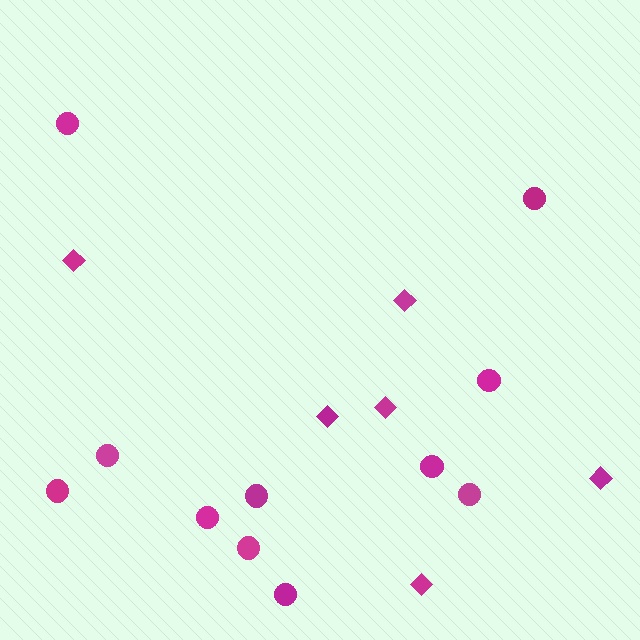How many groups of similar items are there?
There are 2 groups: one group of diamonds (6) and one group of circles (11).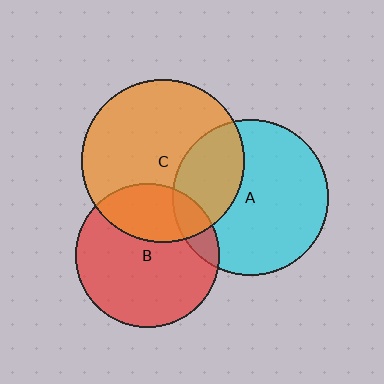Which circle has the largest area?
Circle C (orange).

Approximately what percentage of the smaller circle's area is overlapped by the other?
Approximately 30%.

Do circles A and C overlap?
Yes.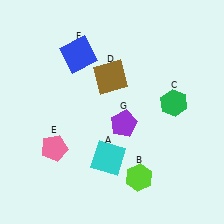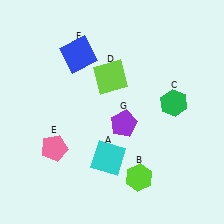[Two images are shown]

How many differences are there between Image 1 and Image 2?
There is 1 difference between the two images.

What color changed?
The square (D) changed from brown in Image 1 to lime in Image 2.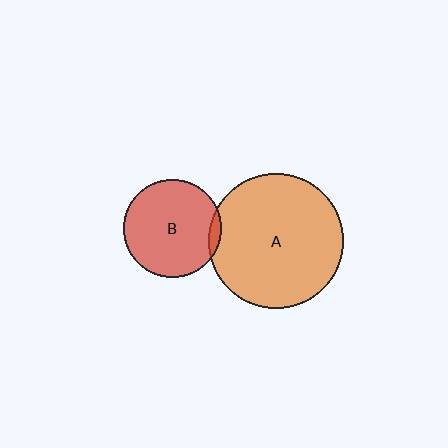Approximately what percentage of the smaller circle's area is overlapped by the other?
Approximately 5%.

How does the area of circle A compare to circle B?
Approximately 1.9 times.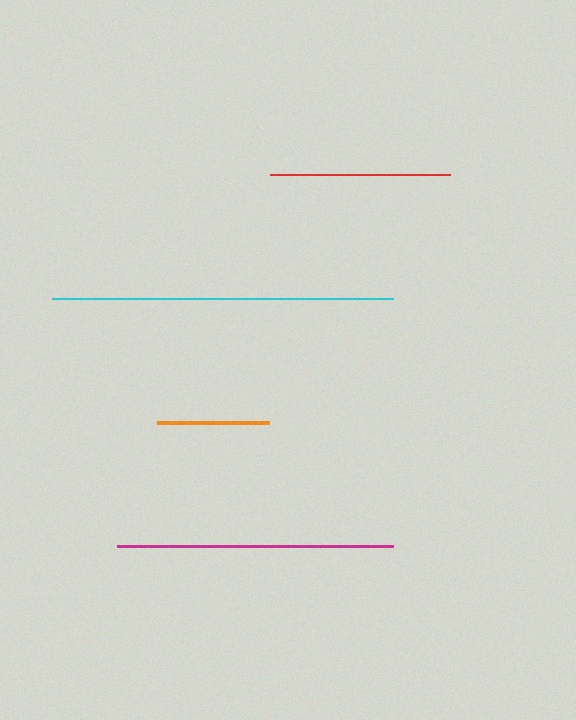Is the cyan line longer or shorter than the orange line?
The cyan line is longer than the orange line.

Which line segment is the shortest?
The orange line is the shortest at approximately 111 pixels.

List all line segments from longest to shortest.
From longest to shortest: cyan, magenta, red, orange.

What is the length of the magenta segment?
The magenta segment is approximately 276 pixels long.